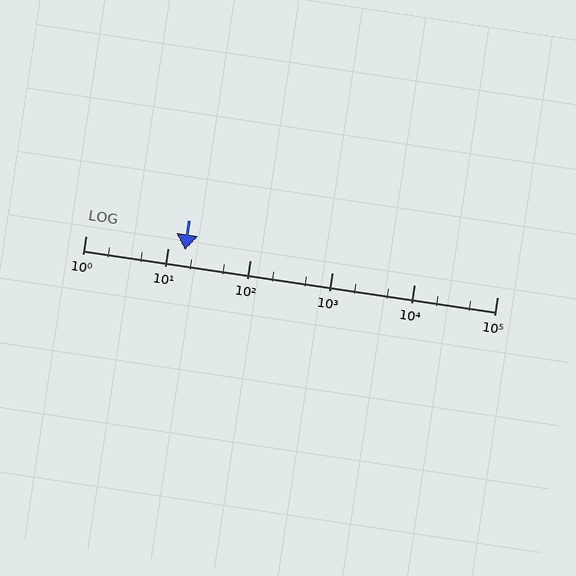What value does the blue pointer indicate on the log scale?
The pointer indicates approximately 16.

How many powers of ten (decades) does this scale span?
The scale spans 5 decades, from 1 to 100000.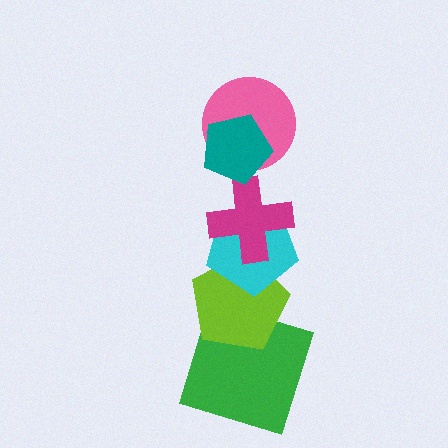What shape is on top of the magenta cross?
The pink circle is on top of the magenta cross.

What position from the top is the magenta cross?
The magenta cross is 3rd from the top.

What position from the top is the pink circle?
The pink circle is 2nd from the top.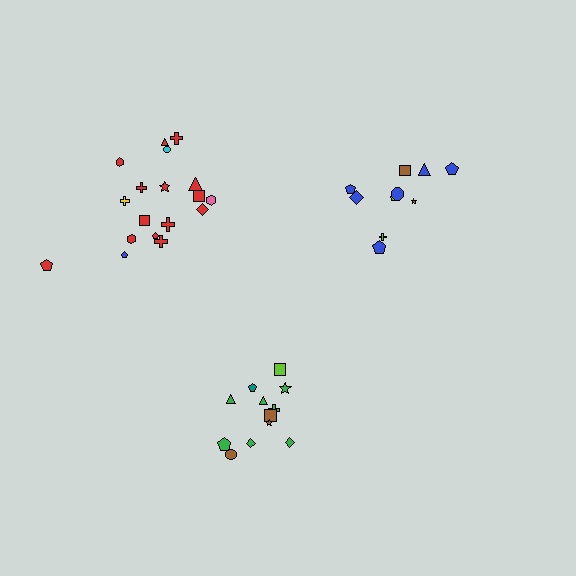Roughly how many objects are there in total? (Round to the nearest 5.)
Roughly 40 objects in total.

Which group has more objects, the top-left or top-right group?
The top-left group.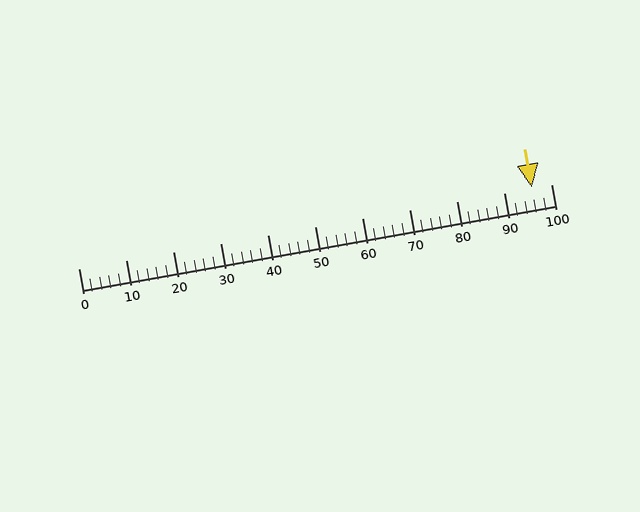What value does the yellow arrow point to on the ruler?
The yellow arrow points to approximately 96.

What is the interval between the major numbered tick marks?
The major tick marks are spaced 10 units apart.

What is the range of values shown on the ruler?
The ruler shows values from 0 to 100.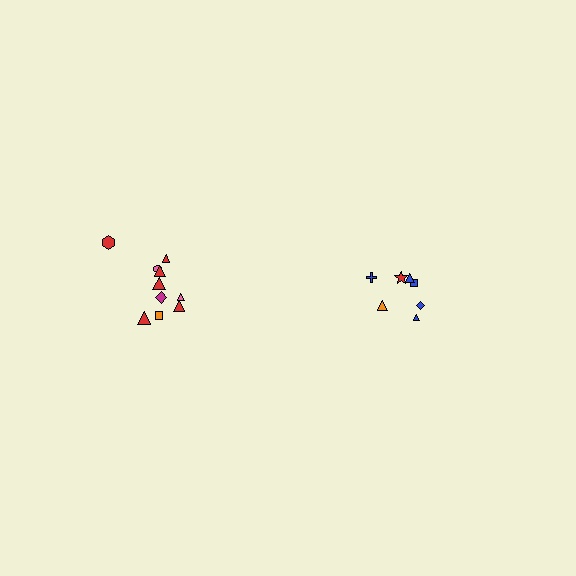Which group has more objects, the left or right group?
The left group.